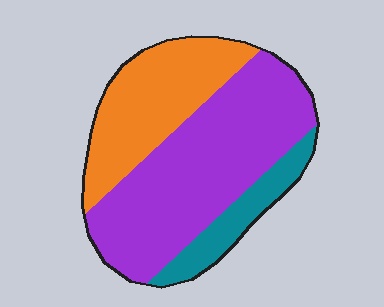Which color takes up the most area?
Purple, at roughly 55%.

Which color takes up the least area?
Teal, at roughly 15%.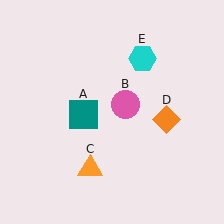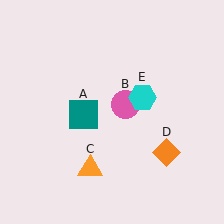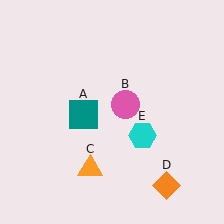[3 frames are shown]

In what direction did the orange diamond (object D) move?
The orange diamond (object D) moved down.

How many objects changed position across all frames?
2 objects changed position: orange diamond (object D), cyan hexagon (object E).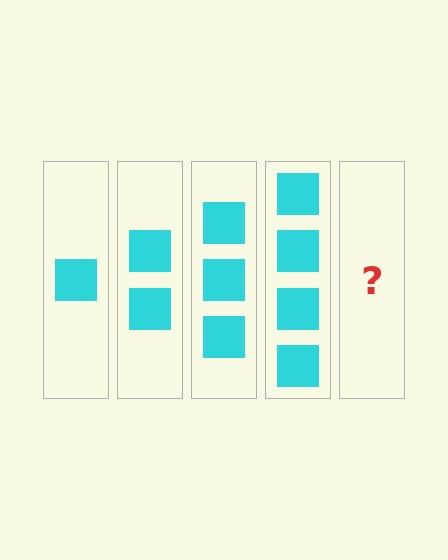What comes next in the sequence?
The next element should be 5 squares.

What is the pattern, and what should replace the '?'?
The pattern is that each step adds one more square. The '?' should be 5 squares.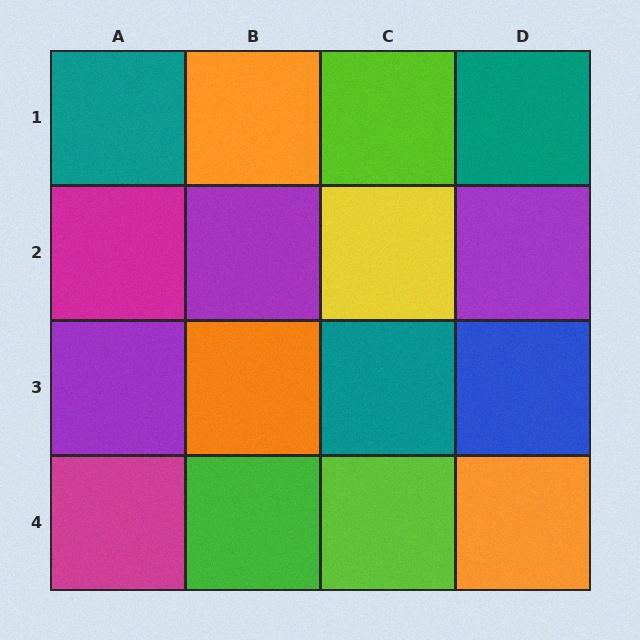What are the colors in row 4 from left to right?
Magenta, green, lime, orange.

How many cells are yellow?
1 cell is yellow.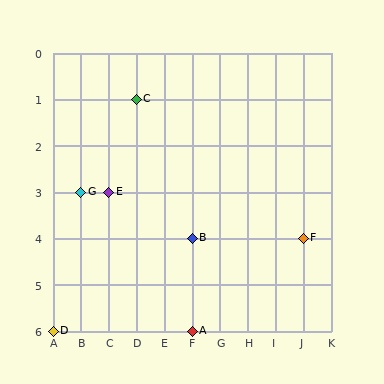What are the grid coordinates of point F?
Point F is at grid coordinates (J, 4).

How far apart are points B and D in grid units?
Points B and D are 5 columns and 2 rows apart (about 5.4 grid units diagonally).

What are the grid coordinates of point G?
Point G is at grid coordinates (B, 3).